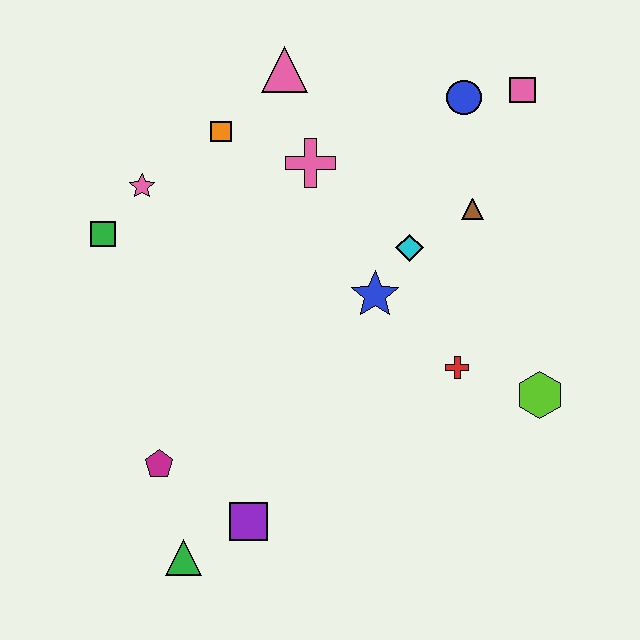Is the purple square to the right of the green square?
Yes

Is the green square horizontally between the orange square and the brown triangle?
No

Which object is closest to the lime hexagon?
The red cross is closest to the lime hexagon.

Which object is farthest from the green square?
The lime hexagon is farthest from the green square.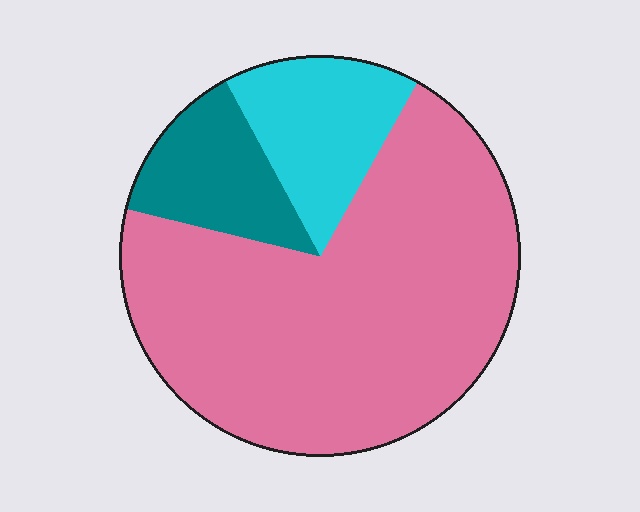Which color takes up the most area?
Pink, at roughly 70%.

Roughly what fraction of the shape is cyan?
Cyan covers 16% of the shape.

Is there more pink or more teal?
Pink.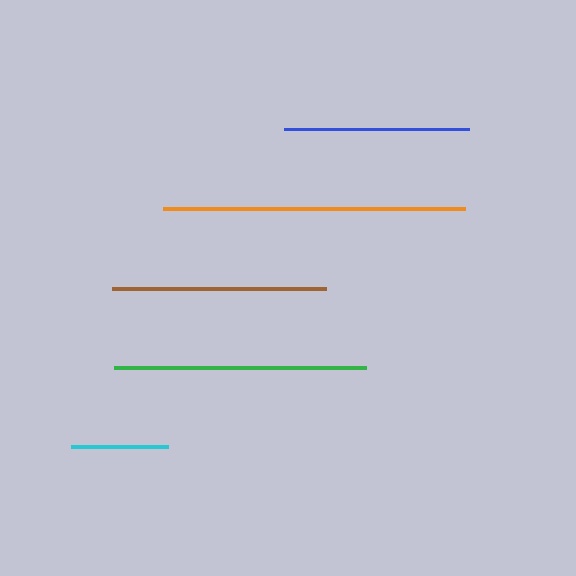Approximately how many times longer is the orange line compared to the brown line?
The orange line is approximately 1.4 times the length of the brown line.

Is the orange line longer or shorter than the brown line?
The orange line is longer than the brown line.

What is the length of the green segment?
The green segment is approximately 253 pixels long.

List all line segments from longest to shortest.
From longest to shortest: orange, green, brown, blue, cyan.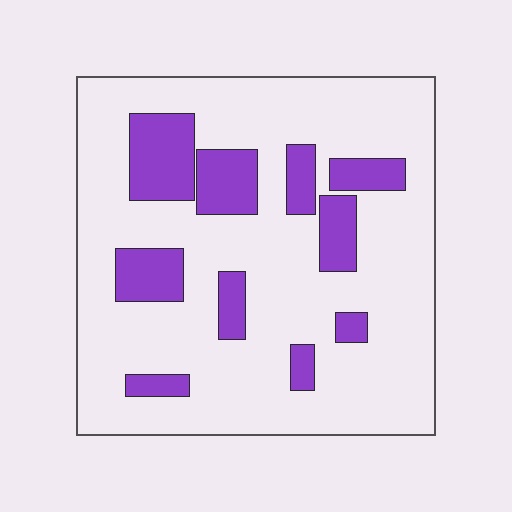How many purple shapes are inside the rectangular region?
10.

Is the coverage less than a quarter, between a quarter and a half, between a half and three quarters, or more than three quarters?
Less than a quarter.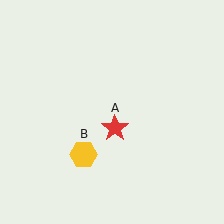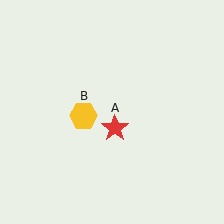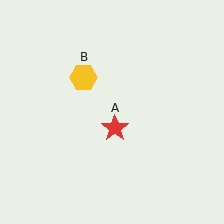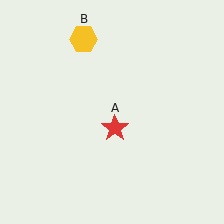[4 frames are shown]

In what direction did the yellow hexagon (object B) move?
The yellow hexagon (object B) moved up.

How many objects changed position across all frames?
1 object changed position: yellow hexagon (object B).